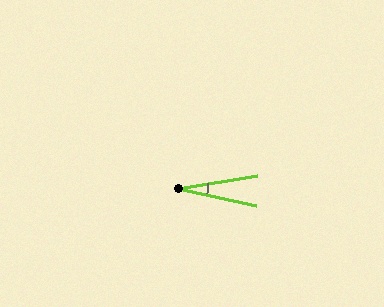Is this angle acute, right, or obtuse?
It is acute.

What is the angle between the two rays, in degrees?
Approximately 22 degrees.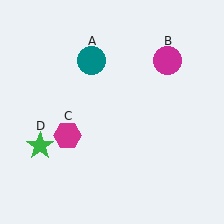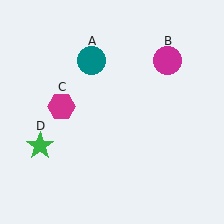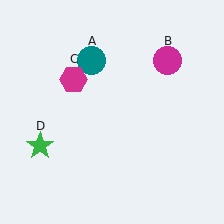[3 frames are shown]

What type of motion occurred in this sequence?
The magenta hexagon (object C) rotated clockwise around the center of the scene.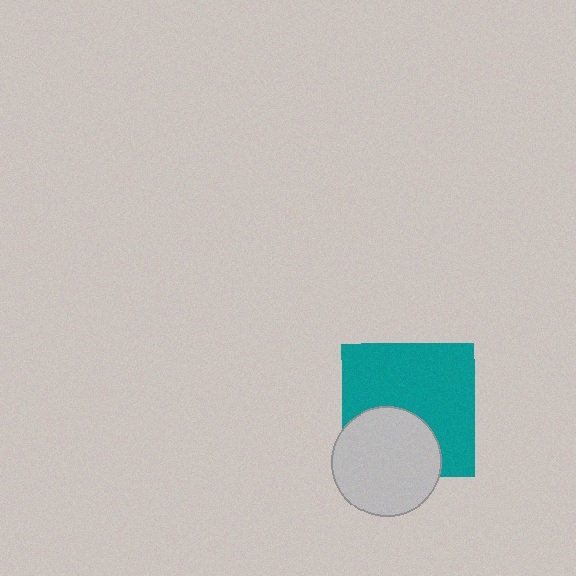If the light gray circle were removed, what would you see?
You would see the complete teal square.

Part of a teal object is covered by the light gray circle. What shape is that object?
It is a square.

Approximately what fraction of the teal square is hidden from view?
Roughly 34% of the teal square is hidden behind the light gray circle.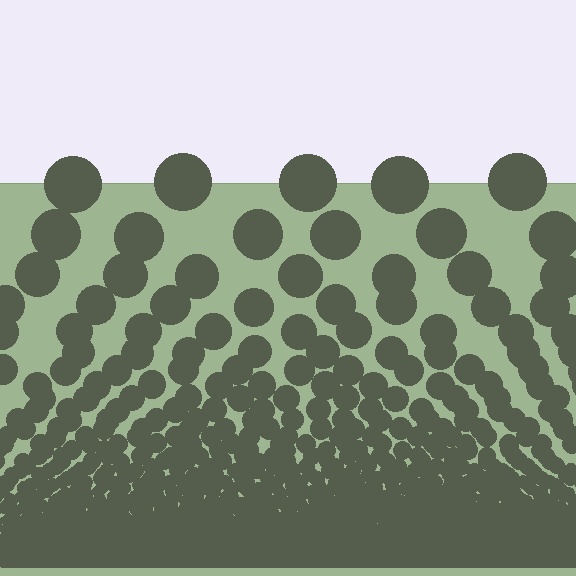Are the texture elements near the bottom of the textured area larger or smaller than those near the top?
Smaller. The gradient is inverted — elements near the bottom are smaller and denser.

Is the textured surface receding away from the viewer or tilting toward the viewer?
The surface appears to tilt toward the viewer. Texture elements get larger and sparser toward the top.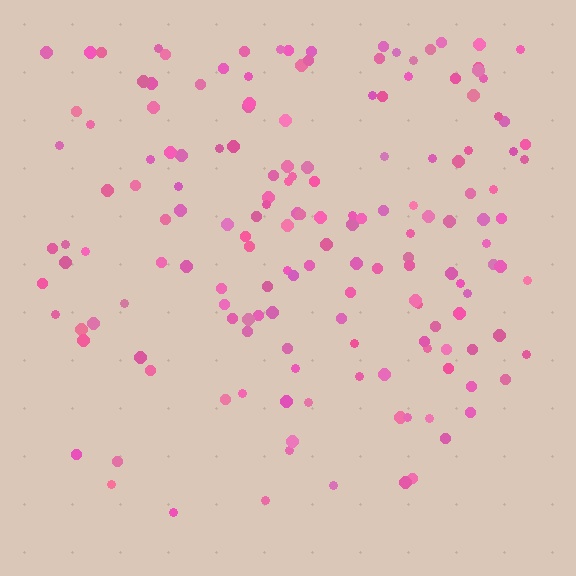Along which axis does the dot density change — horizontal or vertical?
Vertical.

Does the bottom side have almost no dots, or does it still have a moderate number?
Still a moderate number, just noticeably fewer than the top.